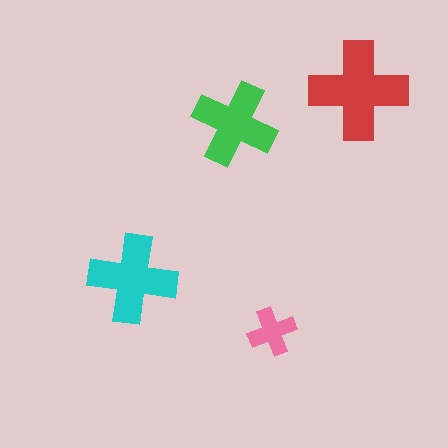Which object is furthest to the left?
The cyan cross is leftmost.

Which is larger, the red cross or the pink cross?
The red one.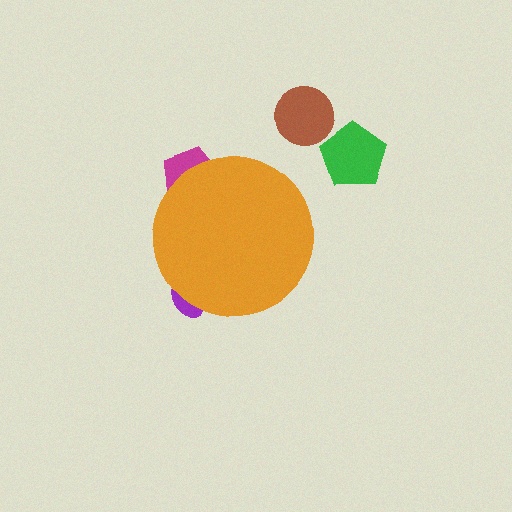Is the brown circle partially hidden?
No, the brown circle is fully visible.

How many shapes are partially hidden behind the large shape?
2 shapes are partially hidden.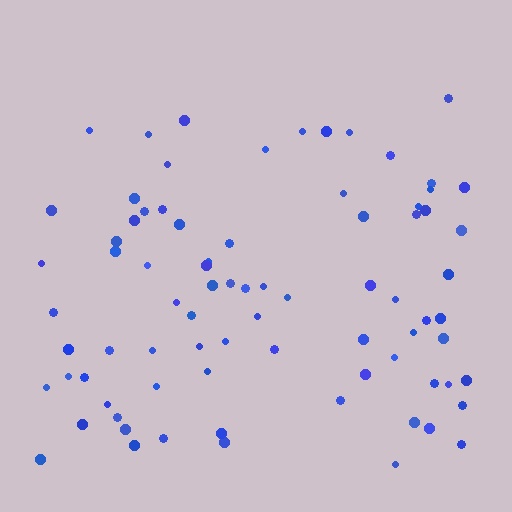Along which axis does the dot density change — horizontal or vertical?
Vertical.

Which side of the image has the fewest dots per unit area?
The top.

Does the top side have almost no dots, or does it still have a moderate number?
Still a moderate number, just noticeably fewer than the bottom.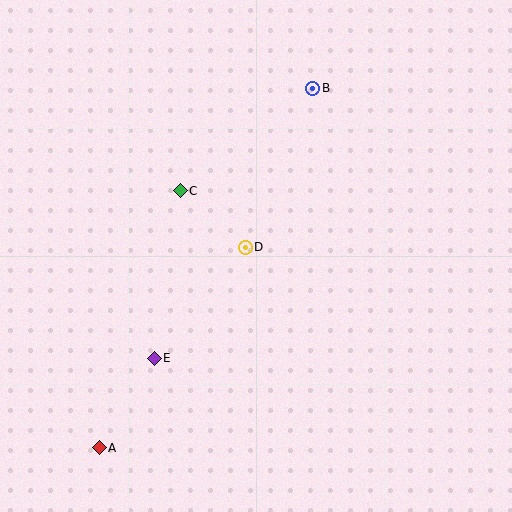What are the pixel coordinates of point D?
Point D is at (245, 247).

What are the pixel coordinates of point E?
Point E is at (154, 358).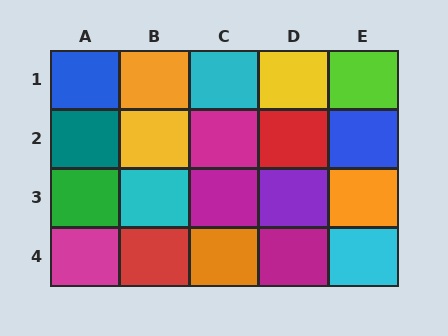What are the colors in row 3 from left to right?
Green, cyan, magenta, purple, orange.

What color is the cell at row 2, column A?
Teal.